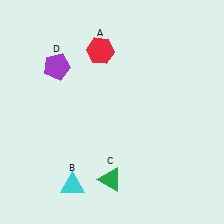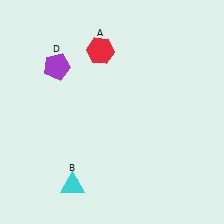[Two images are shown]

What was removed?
The green triangle (C) was removed in Image 2.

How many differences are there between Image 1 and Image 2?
There is 1 difference between the two images.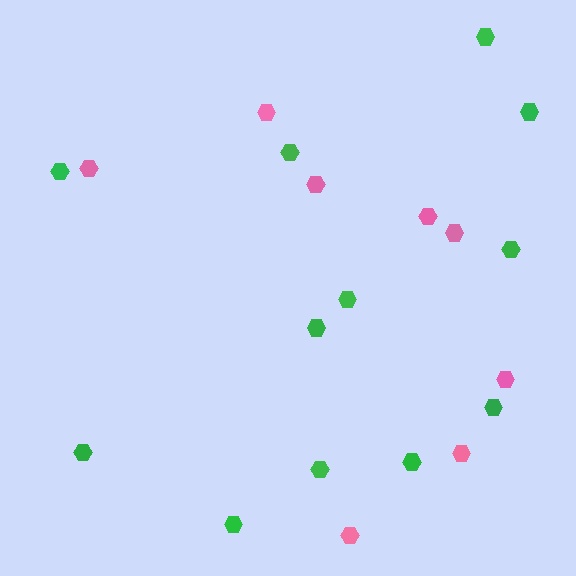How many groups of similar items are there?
There are 2 groups: one group of pink hexagons (8) and one group of green hexagons (12).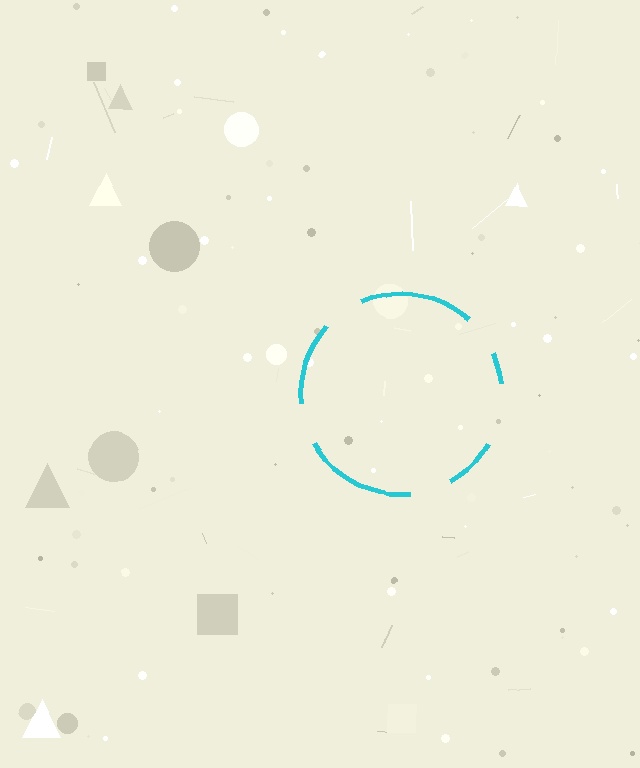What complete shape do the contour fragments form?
The contour fragments form a circle.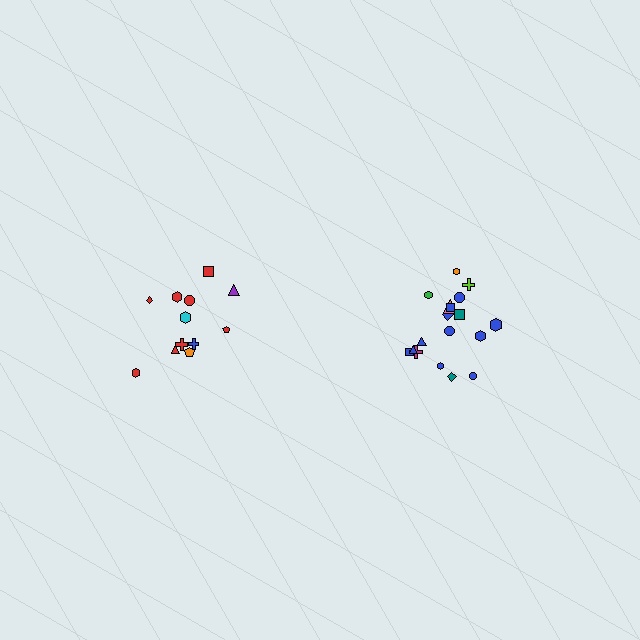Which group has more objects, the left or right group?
The right group.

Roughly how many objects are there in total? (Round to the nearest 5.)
Roughly 30 objects in total.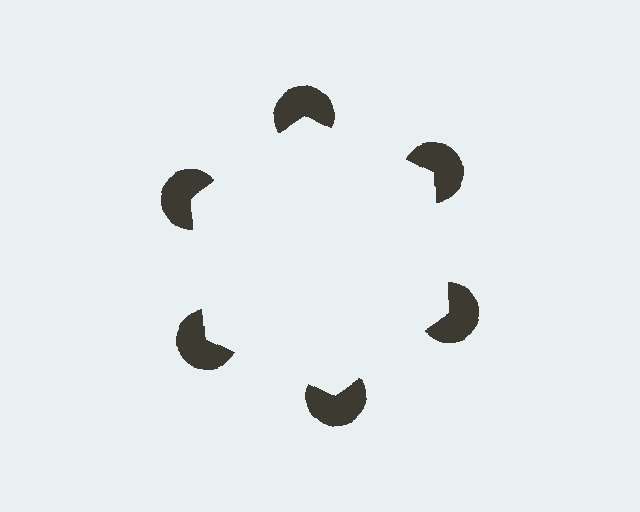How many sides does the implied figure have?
6 sides.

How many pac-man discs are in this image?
There are 6 — one at each vertex of the illusory hexagon.